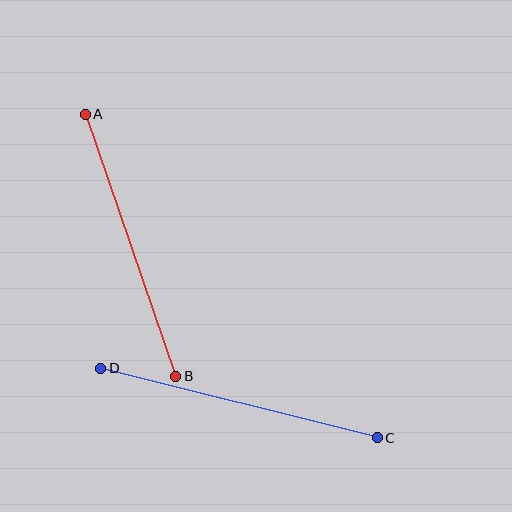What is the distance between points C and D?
The distance is approximately 285 pixels.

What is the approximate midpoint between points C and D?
The midpoint is at approximately (239, 403) pixels.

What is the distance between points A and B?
The distance is approximately 277 pixels.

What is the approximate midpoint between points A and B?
The midpoint is at approximately (130, 245) pixels.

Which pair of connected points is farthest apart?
Points C and D are farthest apart.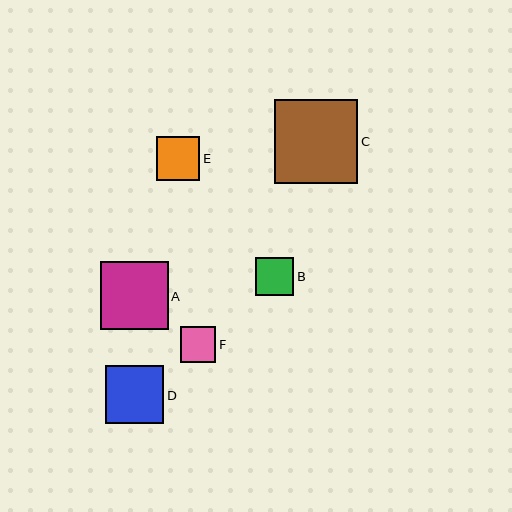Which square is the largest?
Square C is the largest with a size of approximately 83 pixels.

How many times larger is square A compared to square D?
Square A is approximately 1.2 times the size of square D.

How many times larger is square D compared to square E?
Square D is approximately 1.3 times the size of square E.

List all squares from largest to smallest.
From largest to smallest: C, A, D, E, B, F.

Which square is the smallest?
Square F is the smallest with a size of approximately 35 pixels.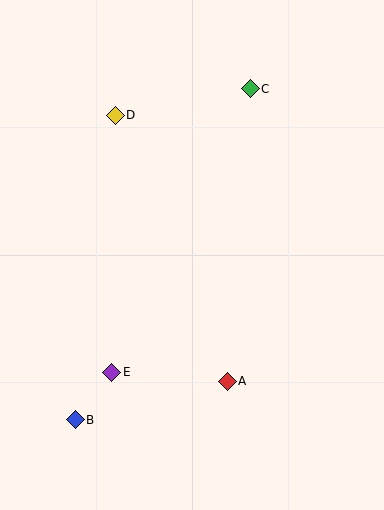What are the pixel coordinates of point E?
Point E is at (112, 372).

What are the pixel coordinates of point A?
Point A is at (227, 382).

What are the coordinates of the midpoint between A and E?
The midpoint between A and E is at (169, 377).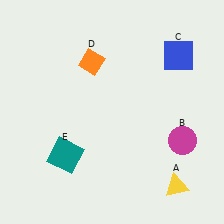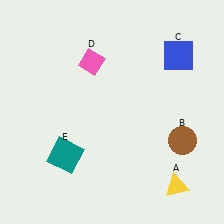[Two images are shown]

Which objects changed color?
B changed from magenta to brown. D changed from orange to pink.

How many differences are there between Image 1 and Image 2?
There are 2 differences between the two images.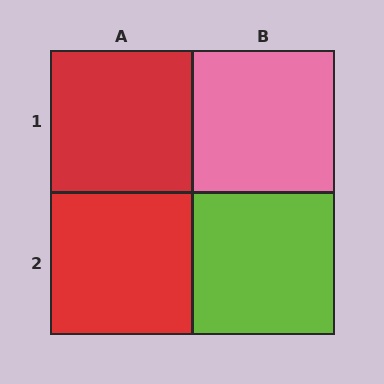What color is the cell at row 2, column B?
Lime.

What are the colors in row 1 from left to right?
Red, pink.